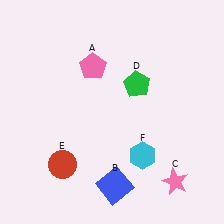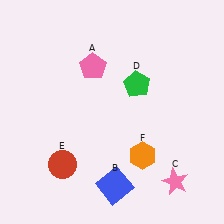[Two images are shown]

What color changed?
The hexagon (F) changed from cyan in Image 1 to orange in Image 2.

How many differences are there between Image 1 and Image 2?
There is 1 difference between the two images.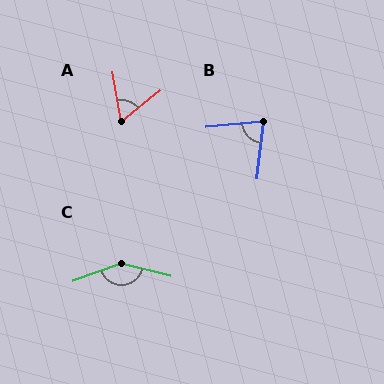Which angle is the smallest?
A, at approximately 61 degrees.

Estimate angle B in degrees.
Approximately 78 degrees.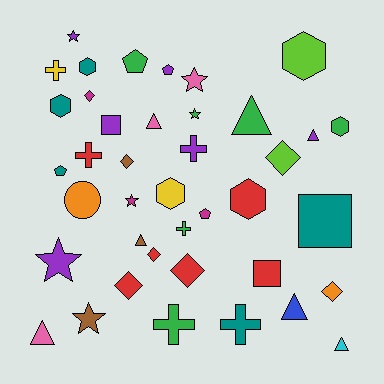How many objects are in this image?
There are 40 objects.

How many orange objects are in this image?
There are 2 orange objects.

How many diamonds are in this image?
There are 7 diamonds.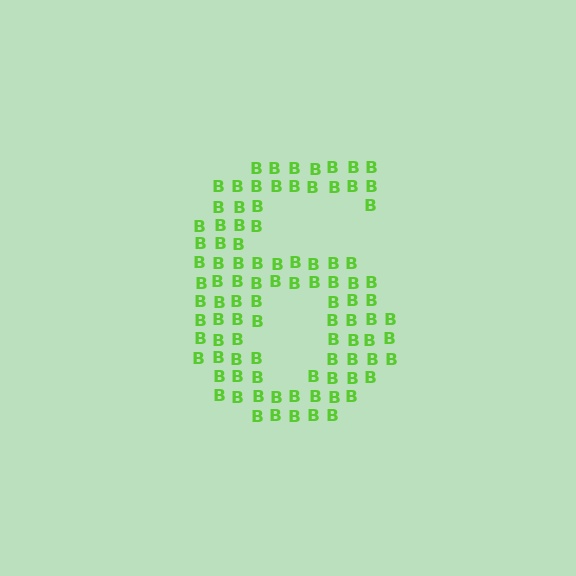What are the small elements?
The small elements are letter B's.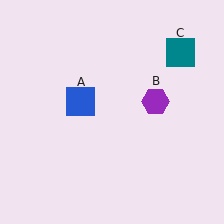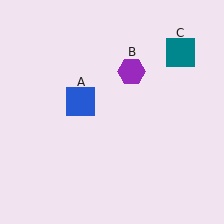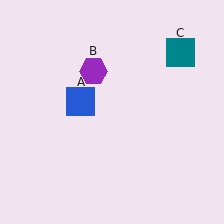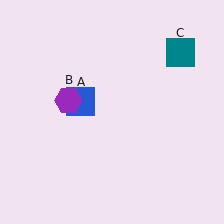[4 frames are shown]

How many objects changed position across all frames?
1 object changed position: purple hexagon (object B).